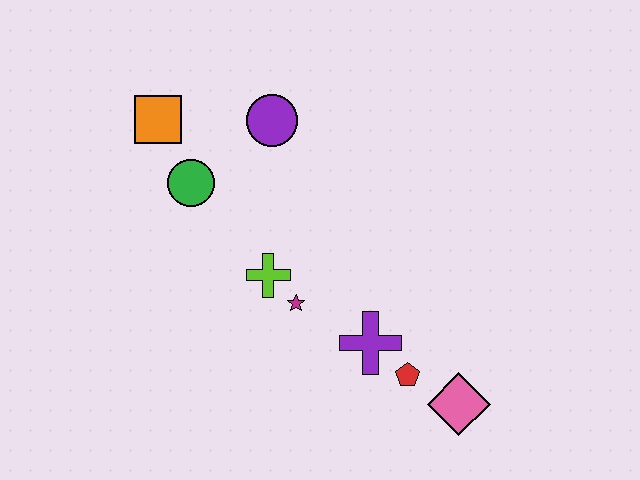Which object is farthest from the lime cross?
The pink diamond is farthest from the lime cross.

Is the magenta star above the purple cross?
Yes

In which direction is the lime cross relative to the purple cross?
The lime cross is to the left of the purple cross.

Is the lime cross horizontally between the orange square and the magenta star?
Yes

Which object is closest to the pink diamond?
The red pentagon is closest to the pink diamond.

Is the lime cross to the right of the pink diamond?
No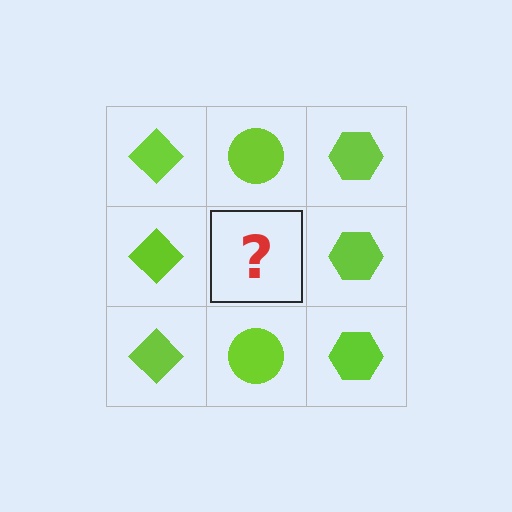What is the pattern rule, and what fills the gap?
The rule is that each column has a consistent shape. The gap should be filled with a lime circle.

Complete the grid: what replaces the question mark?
The question mark should be replaced with a lime circle.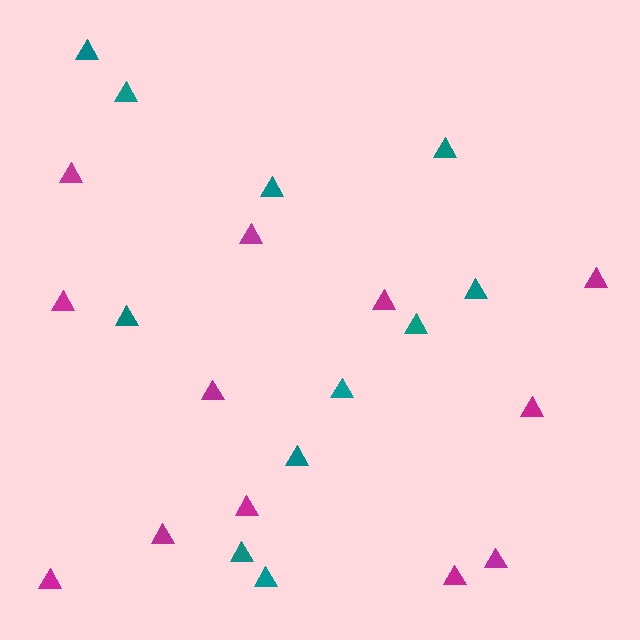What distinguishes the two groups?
There are 2 groups: one group of magenta triangles (12) and one group of teal triangles (11).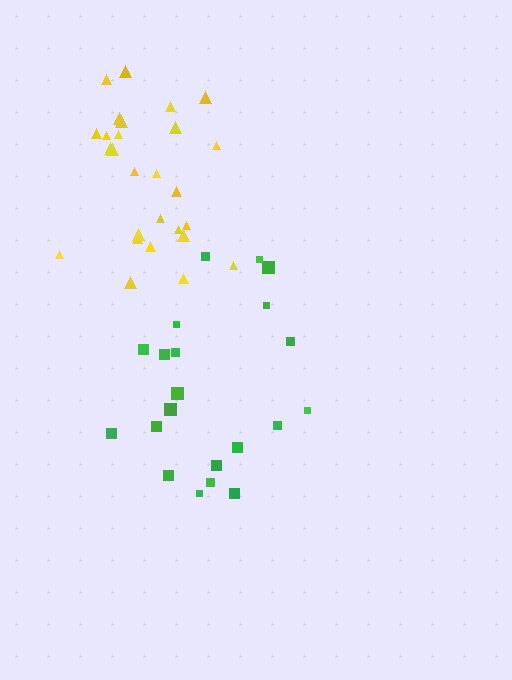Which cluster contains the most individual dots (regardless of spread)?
Yellow (27).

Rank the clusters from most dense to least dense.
yellow, green.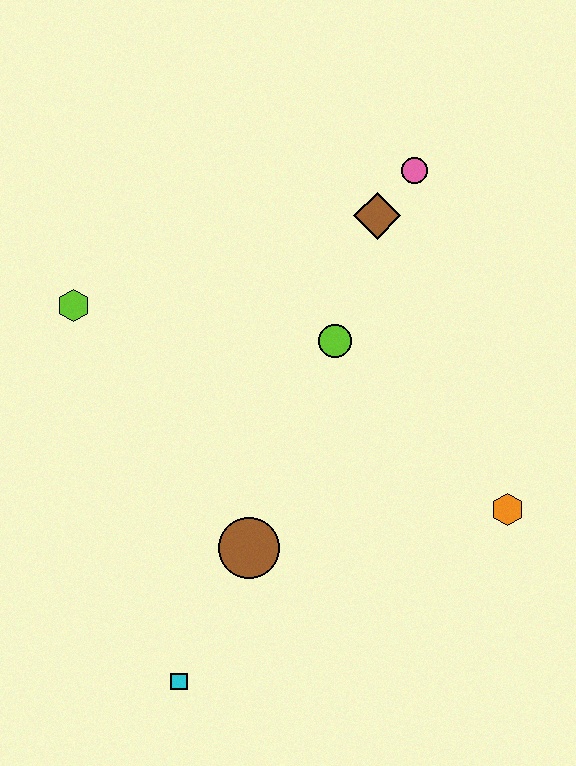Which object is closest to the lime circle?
The brown diamond is closest to the lime circle.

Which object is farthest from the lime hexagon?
The orange hexagon is farthest from the lime hexagon.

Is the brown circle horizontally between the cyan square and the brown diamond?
Yes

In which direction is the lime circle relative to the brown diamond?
The lime circle is below the brown diamond.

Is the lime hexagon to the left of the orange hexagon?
Yes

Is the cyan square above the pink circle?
No